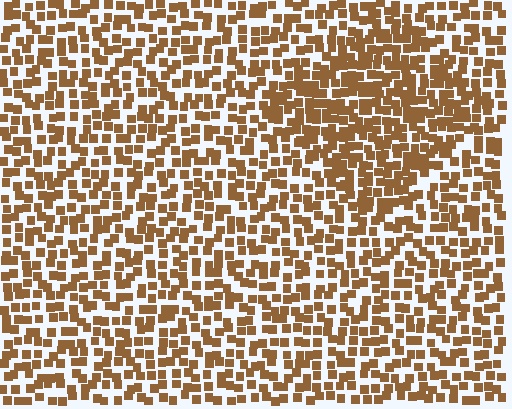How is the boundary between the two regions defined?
The boundary is defined by a change in element density (approximately 1.6x ratio). All elements are the same color, size, and shape.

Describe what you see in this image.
The image contains small brown elements arranged at two different densities. A diamond-shaped region is visible where the elements are more densely packed than the surrounding area.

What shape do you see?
I see a diamond.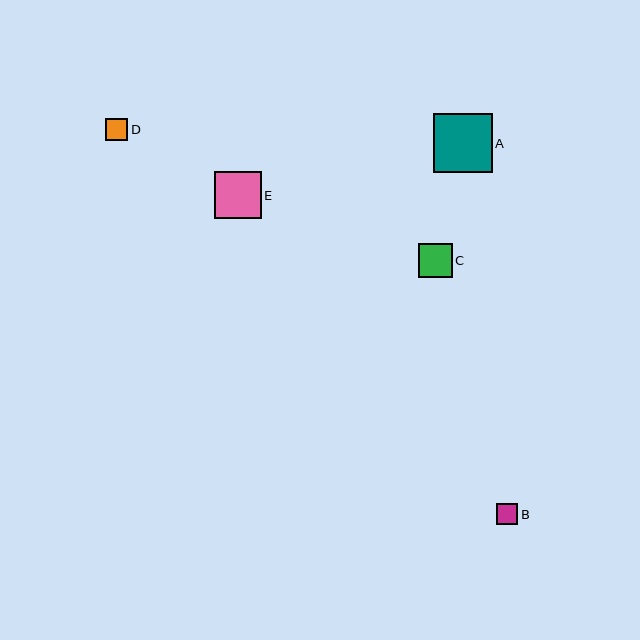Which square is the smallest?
Square B is the smallest with a size of approximately 21 pixels.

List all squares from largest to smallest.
From largest to smallest: A, E, C, D, B.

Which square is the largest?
Square A is the largest with a size of approximately 59 pixels.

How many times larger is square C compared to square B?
Square C is approximately 1.6 times the size of square B.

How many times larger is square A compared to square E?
Square A is approximately 1.3 times the size of square E.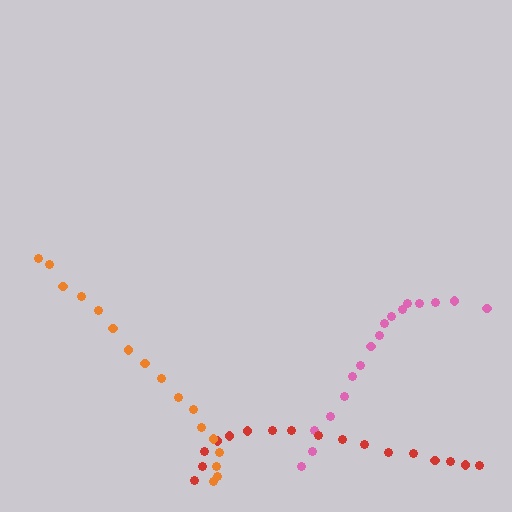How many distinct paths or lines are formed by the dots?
There are 3 distinct paths.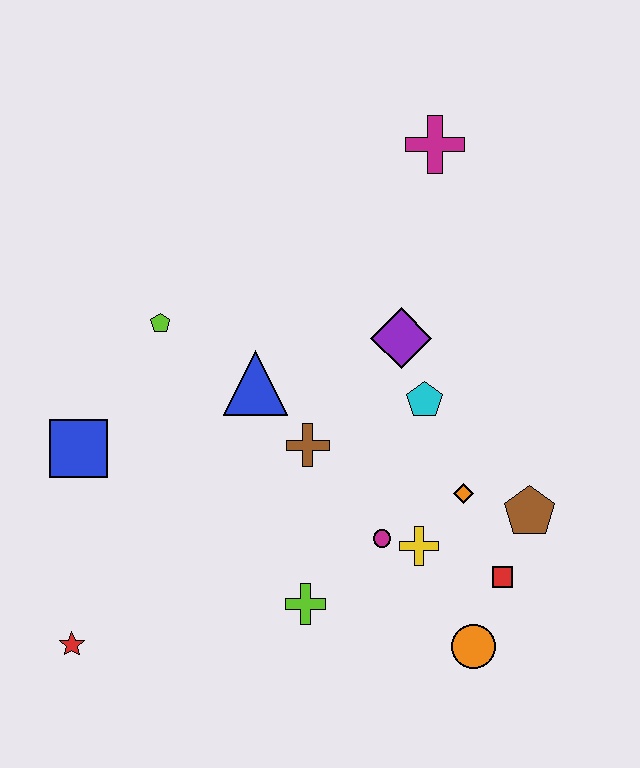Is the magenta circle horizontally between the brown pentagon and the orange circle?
No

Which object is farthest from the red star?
The magenta cross is farthest from the red star.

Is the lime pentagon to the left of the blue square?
No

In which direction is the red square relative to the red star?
The red square is to the right of the red star.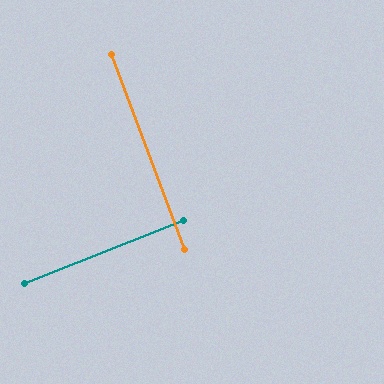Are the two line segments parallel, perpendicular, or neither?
Perpendicular — they meet at approximately 89°.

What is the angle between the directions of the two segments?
Approximately 89 degrees.